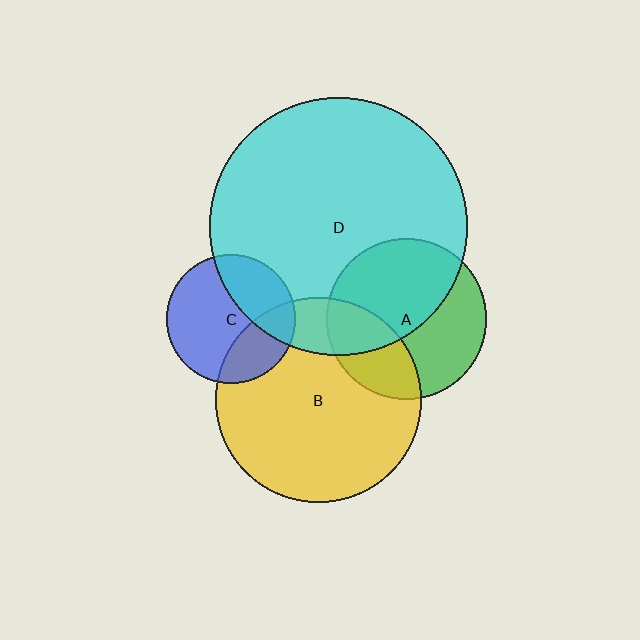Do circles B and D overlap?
Yes.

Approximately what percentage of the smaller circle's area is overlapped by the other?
Approximately 20%.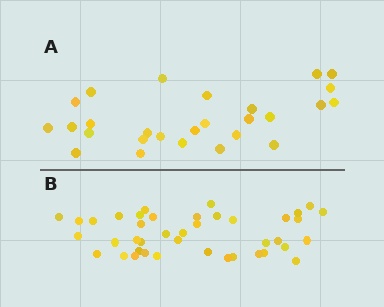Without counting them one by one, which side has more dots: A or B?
Region B (the bottom region) has more dots.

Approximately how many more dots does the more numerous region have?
Region B has approximately 15 more dots than region A.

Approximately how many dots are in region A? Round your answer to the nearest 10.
About 30 dots. (The exact count is 27, which rounds to 30.)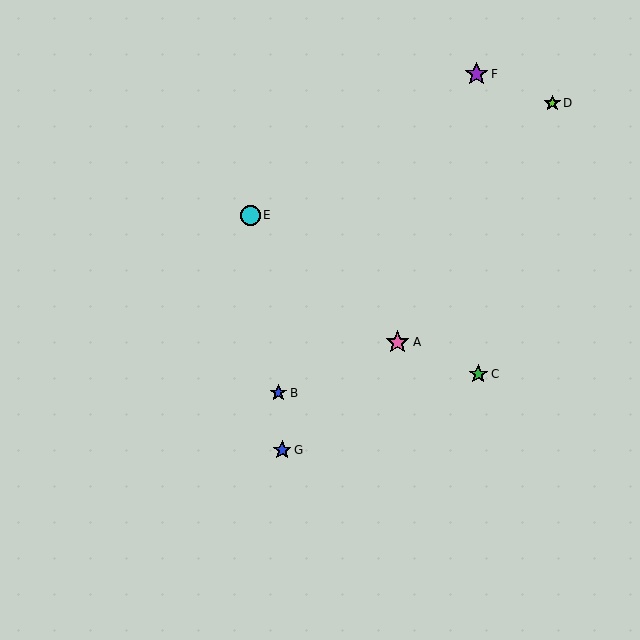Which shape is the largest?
The purple star (labeled F) is the largest.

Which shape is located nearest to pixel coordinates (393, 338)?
The pink star (labeled A) at (398, 342) is nearest to that location.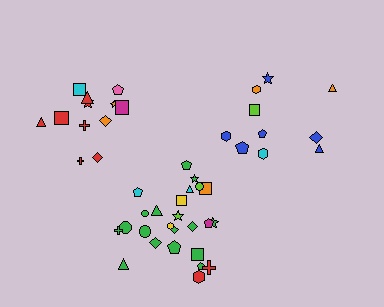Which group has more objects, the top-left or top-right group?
The top-left group.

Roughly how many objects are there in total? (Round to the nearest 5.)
Roughly 45 objects in total.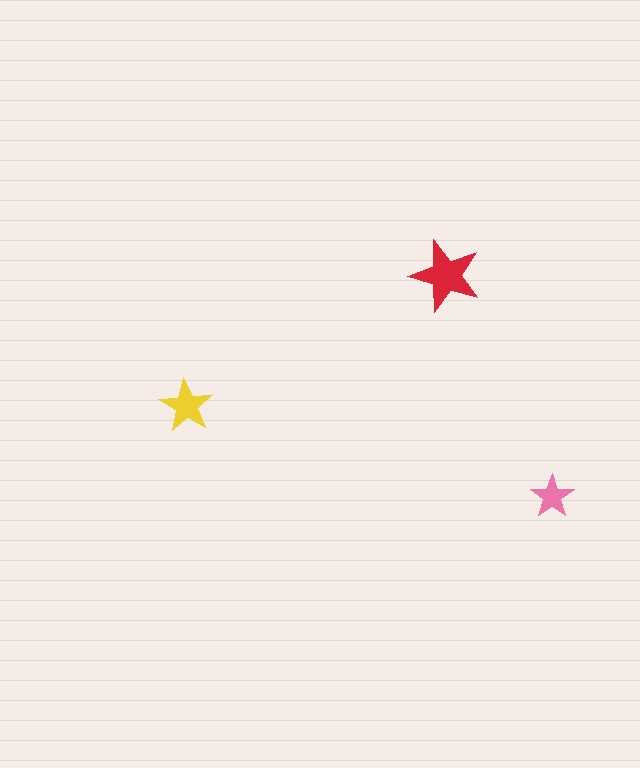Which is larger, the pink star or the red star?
The red one.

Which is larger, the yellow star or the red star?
The red one.